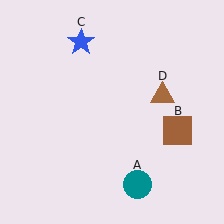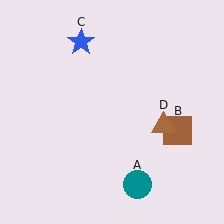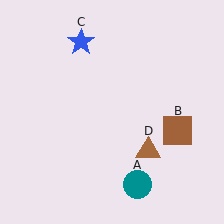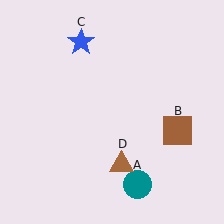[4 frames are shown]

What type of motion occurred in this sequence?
The brown triangle (object D) rotated clockwise around the center of the scene.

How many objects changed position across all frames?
1 object changed position: brown triangle (object D).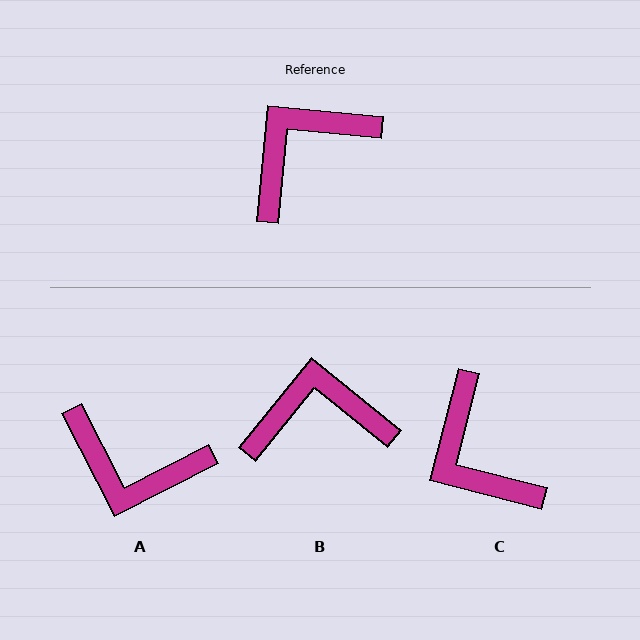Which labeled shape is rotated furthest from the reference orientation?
A, about 123 degrees away.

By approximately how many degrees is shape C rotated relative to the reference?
Approximately 81 degrees counter-clockwise.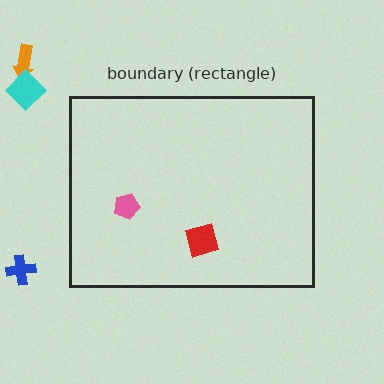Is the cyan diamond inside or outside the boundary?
Outside.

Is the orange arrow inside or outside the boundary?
Outside.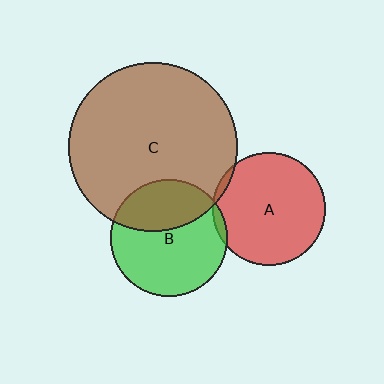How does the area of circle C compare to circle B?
Approximately 2.1 times.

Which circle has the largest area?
Circle C (brown).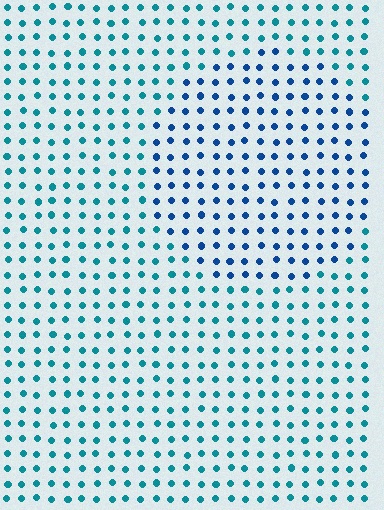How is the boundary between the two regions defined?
The boundary is defined purely by a slight shift in hue (about 31 degrees). Spacing, size, and orientation are identical on both sides.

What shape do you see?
I see a circle.